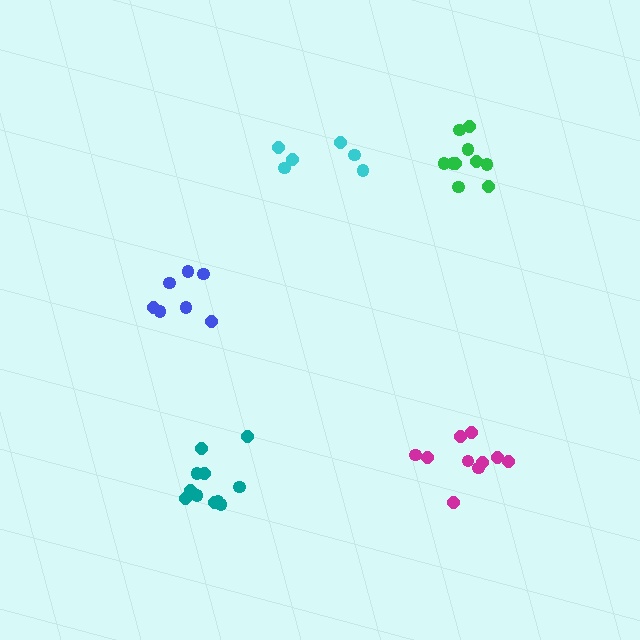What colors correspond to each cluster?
The clusters are colored: blue, green, magenta, teal, cyan.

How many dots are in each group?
Group 1: 7 dots, Group 2: 10 dots, Group 3: 10 dots, Group 4: 11 dots, Group 5: 6 dots (44 total).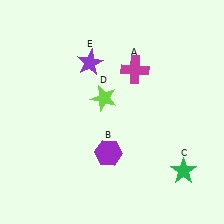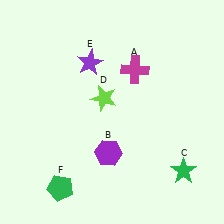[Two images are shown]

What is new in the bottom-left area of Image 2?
A green pentagon (F) was added in the bottom-left area of Image 2.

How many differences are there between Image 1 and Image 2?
There is 1 difference between the two images.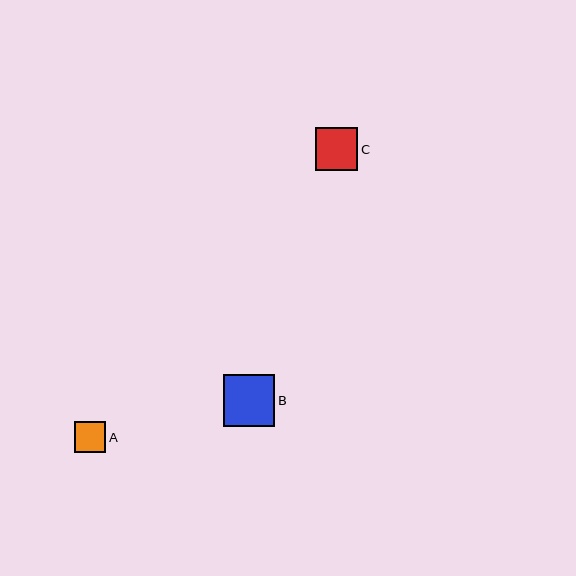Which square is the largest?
Square B is the largest with a size of approximately 52 pixels.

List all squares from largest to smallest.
From largest to smallest: B, C, A.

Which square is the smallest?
Square A is the smallest with a size of approximately 31 pixels.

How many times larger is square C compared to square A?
Square C is approximately 1.4 times the size of square A.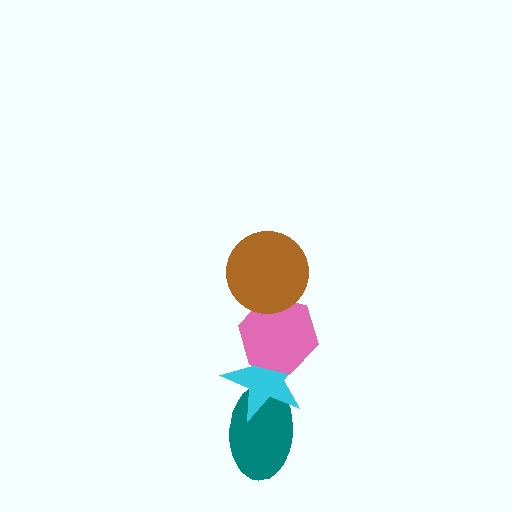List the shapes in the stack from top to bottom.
From top to bottom: the brown circle, the pink hexagon, the cyan star, the teal ellipse.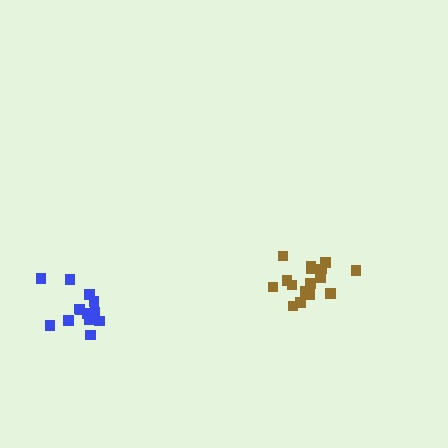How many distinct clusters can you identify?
There are 2 distinct clusters.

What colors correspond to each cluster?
The clusters are colored: blue, brown.